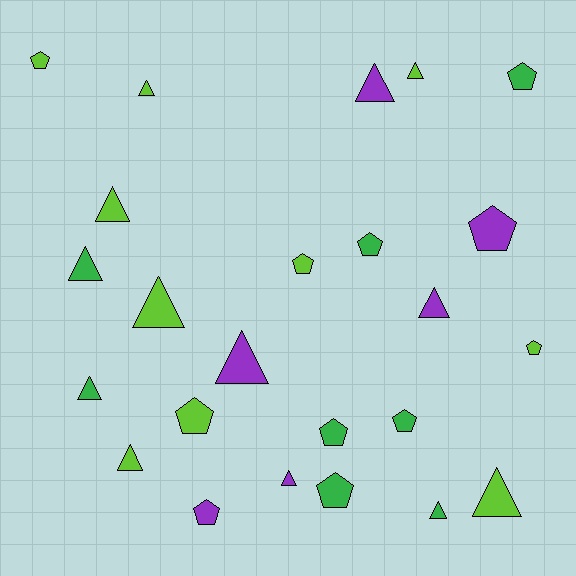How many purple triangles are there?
There are 4 purple triangles.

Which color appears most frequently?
Lime, with 10 objects.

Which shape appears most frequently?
Triangle, with 13 objects.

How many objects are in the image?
There are 24 objects.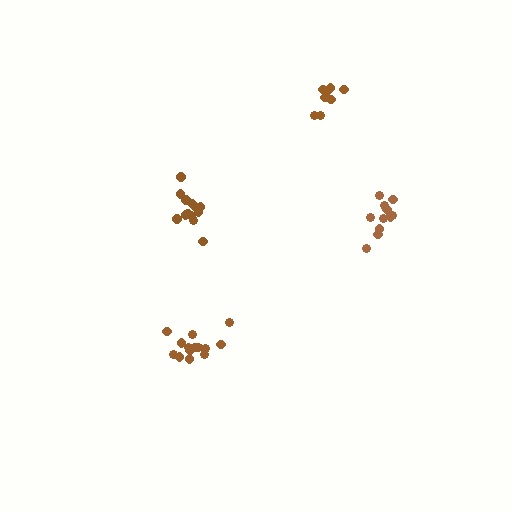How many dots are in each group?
Group 1: 13 dots, Group 2: 12 dots, Group 3: 9 dots, Group 4: 15 dots (49 total).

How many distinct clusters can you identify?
There are 4 distinct clusters.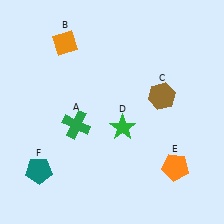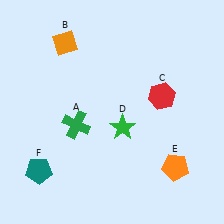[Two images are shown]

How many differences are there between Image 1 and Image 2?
There is 1 difference between the two images.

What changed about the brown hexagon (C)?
In Image 1, C is brown. In Image 2, it changed to red.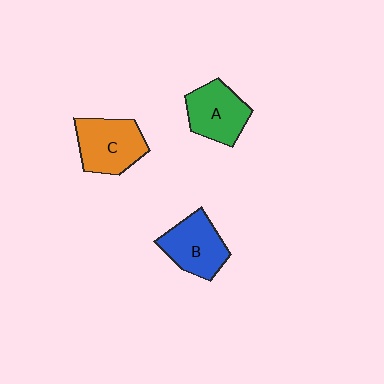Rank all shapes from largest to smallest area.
From largest to smallest: C (orange), B (blue), A (green).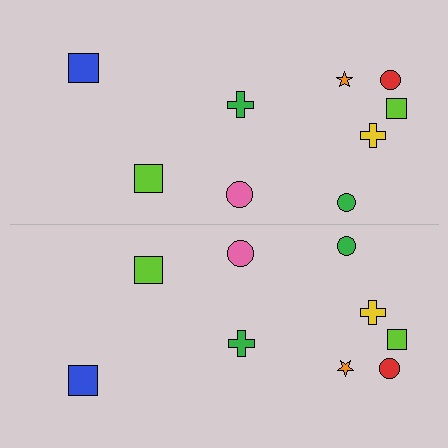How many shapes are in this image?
There are 18 shapes in this image.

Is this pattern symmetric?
Yes, this pattern has bilateral (reflection) symmetry.